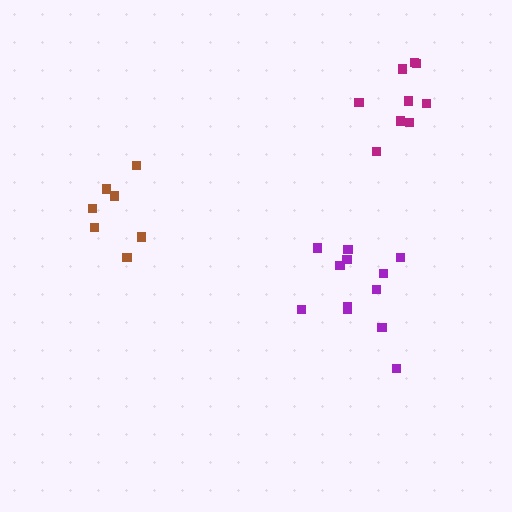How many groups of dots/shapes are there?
There are 3 groups.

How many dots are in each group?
Group 1: 7 dots, Group 2: 12 dots, Group 3: 9 dots (28 total).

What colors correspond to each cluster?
The clusters are colored: brown, purple, magenta.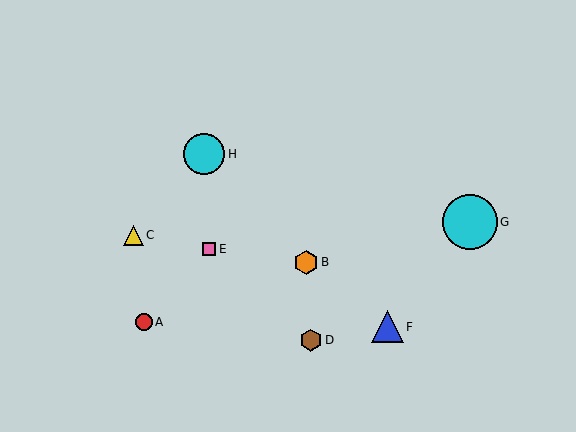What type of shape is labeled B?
Shape B is an orange hexagon.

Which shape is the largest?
The cyan circle (labeled G) is the largest.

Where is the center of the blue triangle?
The center of the blue triangle is at (387, 327).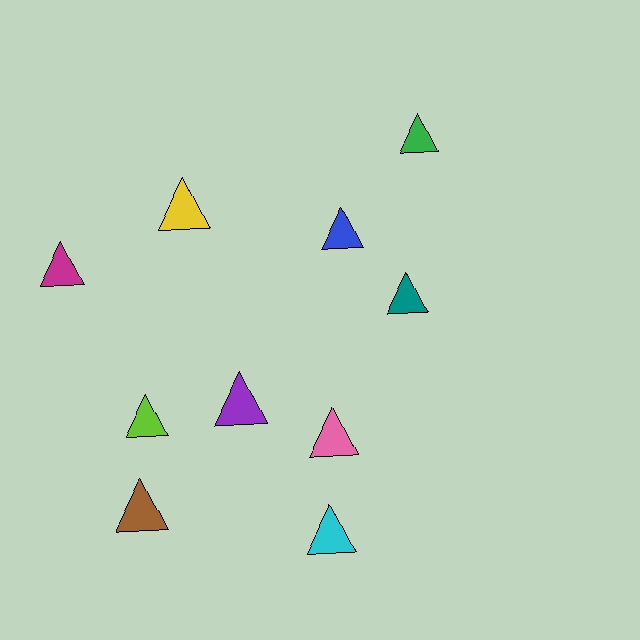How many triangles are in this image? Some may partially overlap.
There are 10 triangles.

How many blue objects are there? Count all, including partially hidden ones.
There is 1 blue object.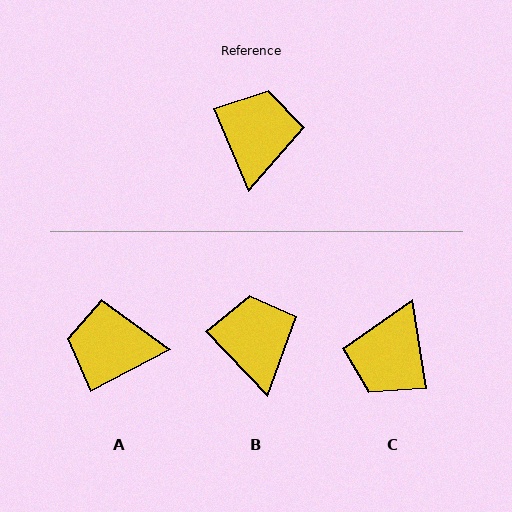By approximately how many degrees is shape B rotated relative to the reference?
Approximately 21 degrees counter-clockwise.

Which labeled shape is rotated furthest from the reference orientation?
C, about 166 degrees away.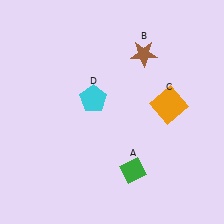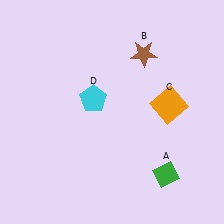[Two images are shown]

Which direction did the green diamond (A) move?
The green diamond (A) moved right.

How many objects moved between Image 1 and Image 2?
1 object moved between the two images.